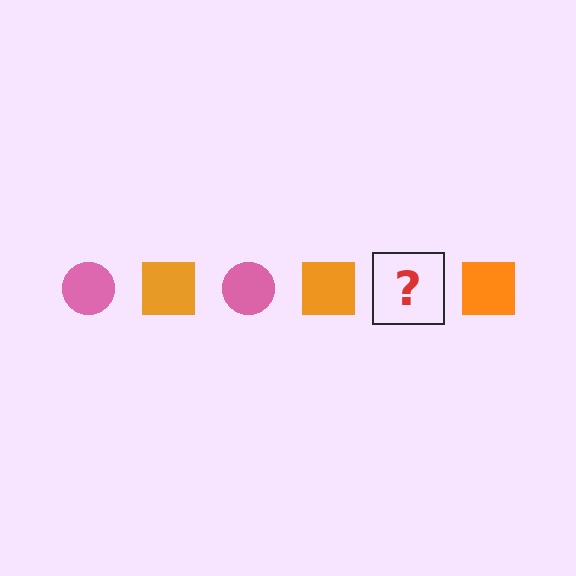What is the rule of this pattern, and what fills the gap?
The rule is that the pattern alternates between pink circle and orange square. The gap should be filled with a pink circle.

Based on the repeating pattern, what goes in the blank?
The blank should be a pink circle.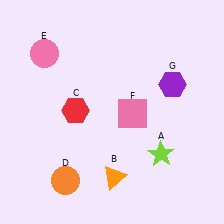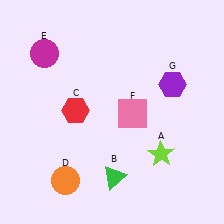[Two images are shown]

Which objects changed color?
B changed from orange to green. E changed from pink to magenta.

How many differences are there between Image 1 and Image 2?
There are 2 differences between the two images.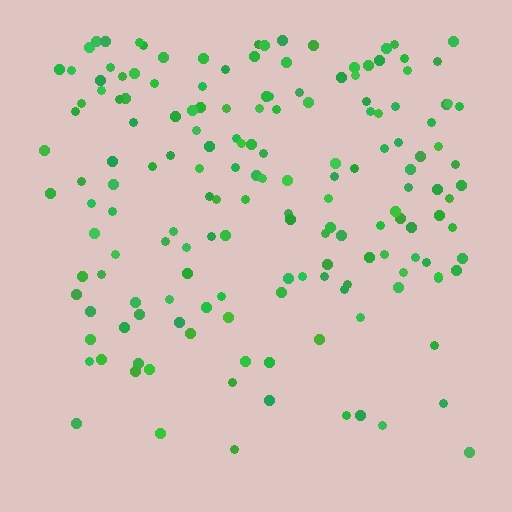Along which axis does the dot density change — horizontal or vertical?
Vertical.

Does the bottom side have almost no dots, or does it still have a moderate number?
Still a moderate number, just noticeably fewer than the top.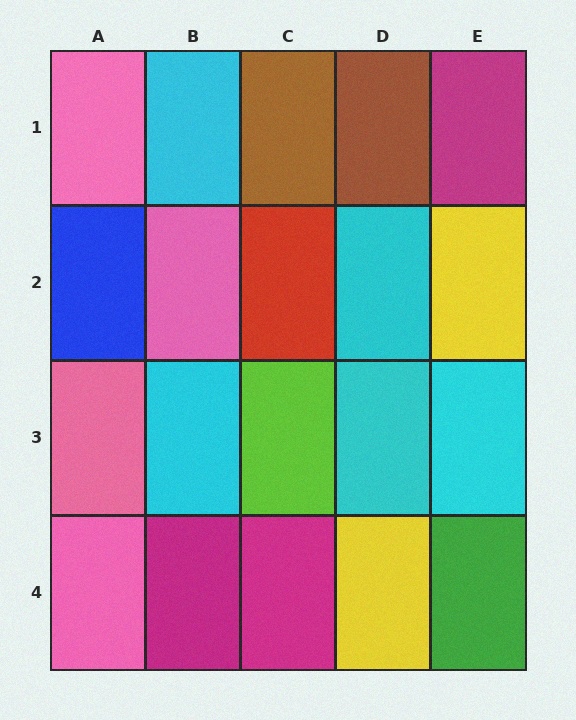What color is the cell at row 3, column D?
Cyan.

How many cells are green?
1 cell is green.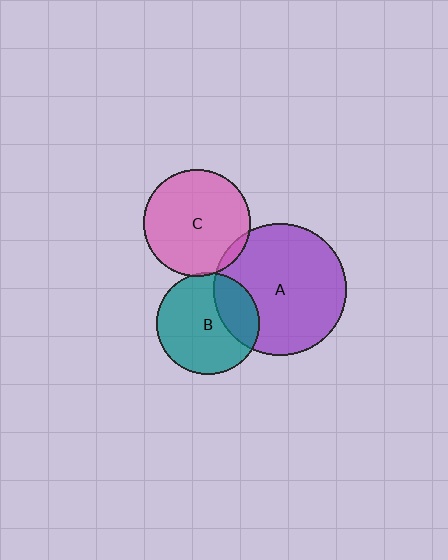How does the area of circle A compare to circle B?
Approximately 1.7 times.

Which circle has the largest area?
Circle A (purple).